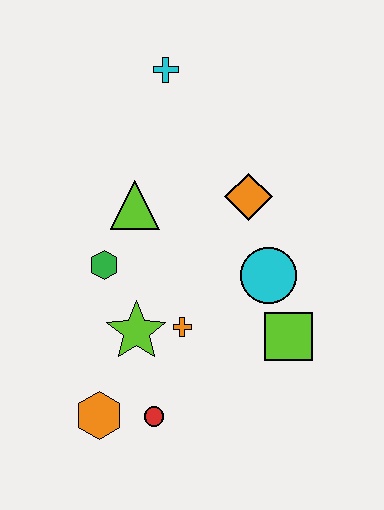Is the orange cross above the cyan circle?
No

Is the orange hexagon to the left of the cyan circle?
Yes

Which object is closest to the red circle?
The orange hexagon is closest to the red circle.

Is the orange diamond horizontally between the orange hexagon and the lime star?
No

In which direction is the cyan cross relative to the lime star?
The cyan cross is above the lime star.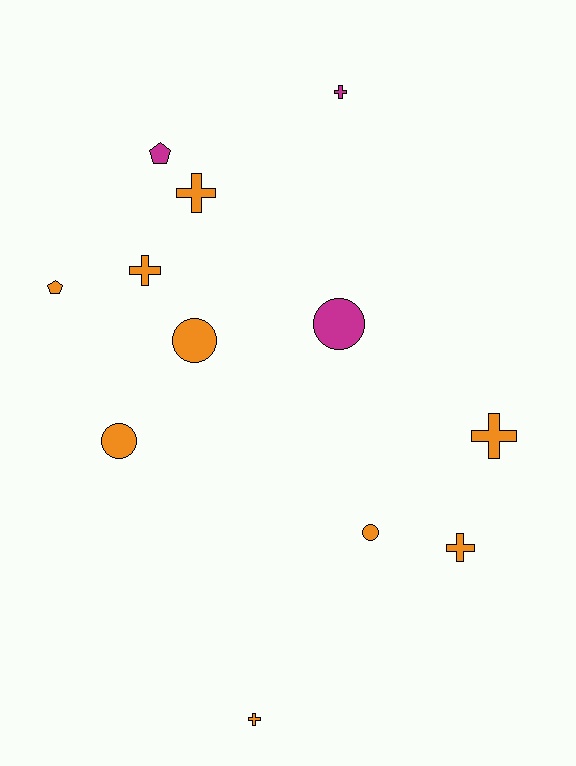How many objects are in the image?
There are 12 objects.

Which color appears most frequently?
Orange, with 9 objects.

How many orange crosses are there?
There are 5 orange crosses.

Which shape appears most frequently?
Cross, with 6 objects.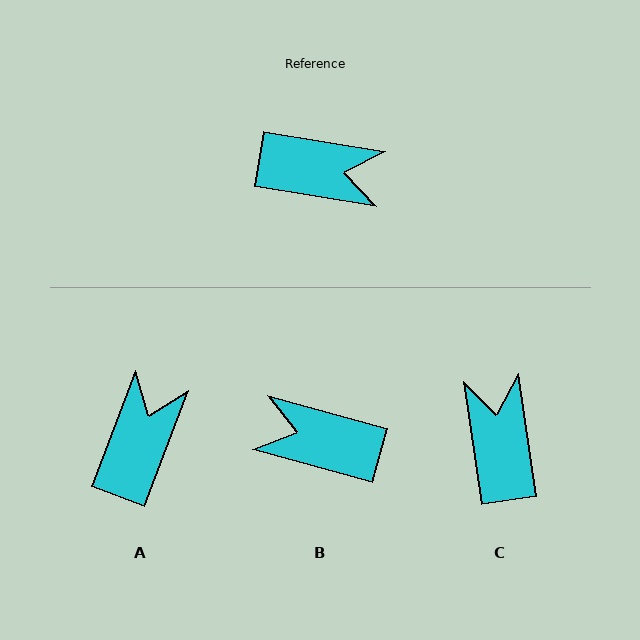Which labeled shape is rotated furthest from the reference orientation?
B, about 174 degrees away.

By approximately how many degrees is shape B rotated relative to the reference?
Approximately 174 degrees counter-clockwise.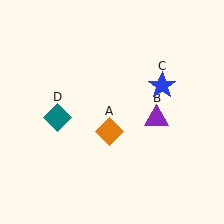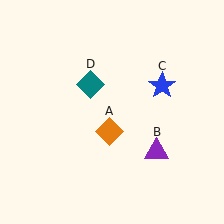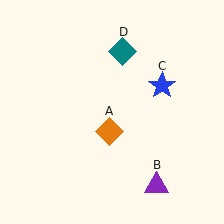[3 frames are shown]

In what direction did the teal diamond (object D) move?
The teal diamond (object D) moved up and to the right.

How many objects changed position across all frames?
2 objects changed position: purple triangle (object B), teal diamond (object D).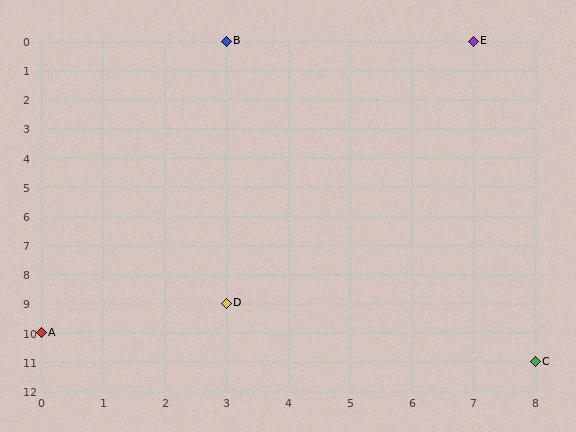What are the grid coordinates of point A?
Point A is at grid coordinates (0, 10).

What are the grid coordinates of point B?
Point B is at grid coordinates (3, 0).